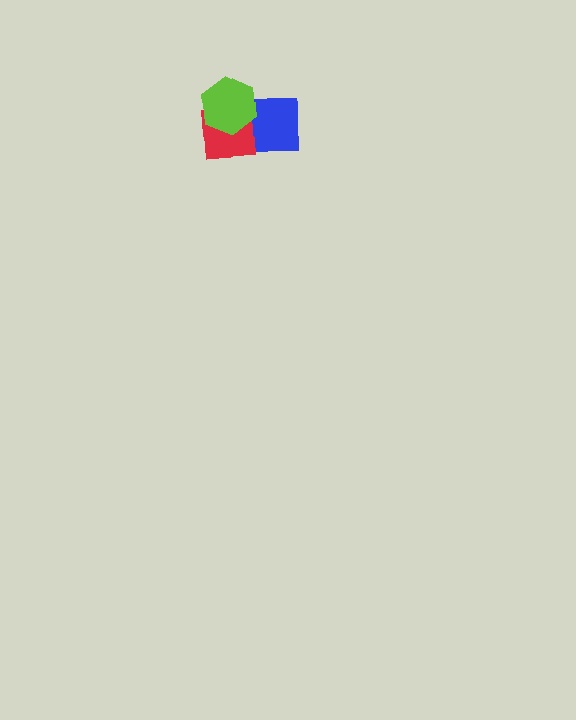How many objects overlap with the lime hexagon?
2 objects overlap with the lime hexagon.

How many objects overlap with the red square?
2 objects overlap with the red square.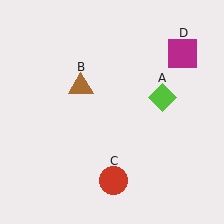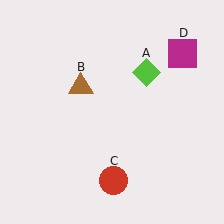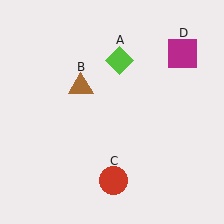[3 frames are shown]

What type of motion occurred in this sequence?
The lime diamond (object A) rotated counterclockwise around the center of the scene.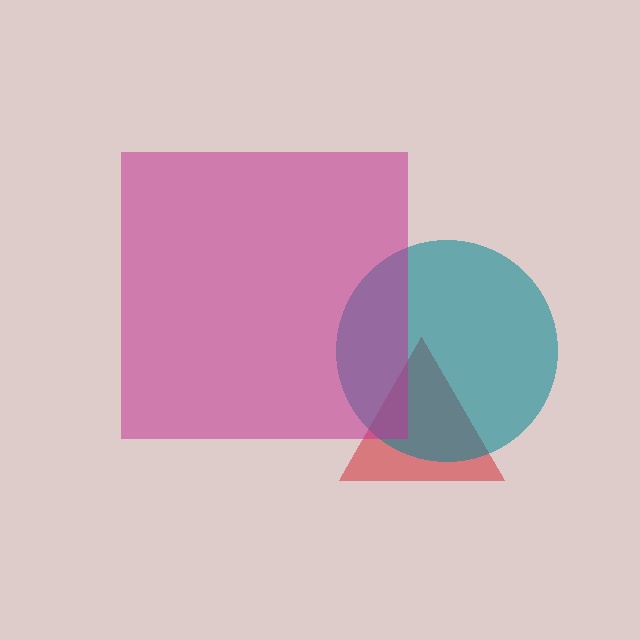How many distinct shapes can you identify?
There are 3 distinct shapes: a red triangle, a teal circle, a magenta square.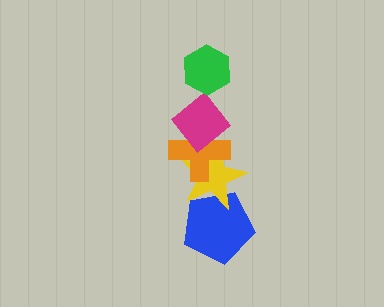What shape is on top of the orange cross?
The magenta diamond is on top of the orange cross.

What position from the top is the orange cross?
The orange cross is 3rd from the top.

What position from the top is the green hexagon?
The green hexagon is 1st from the top.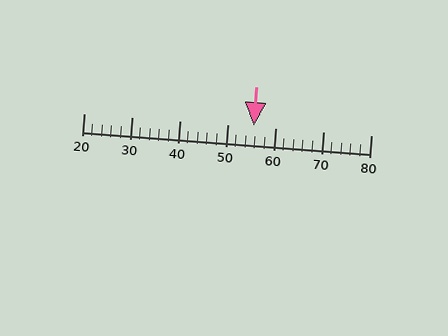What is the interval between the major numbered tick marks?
The major tick marks are spaced 10 units apart.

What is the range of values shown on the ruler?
The ruler shows values from 20 to 80.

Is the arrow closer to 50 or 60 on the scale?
The arrow is closer to 60.